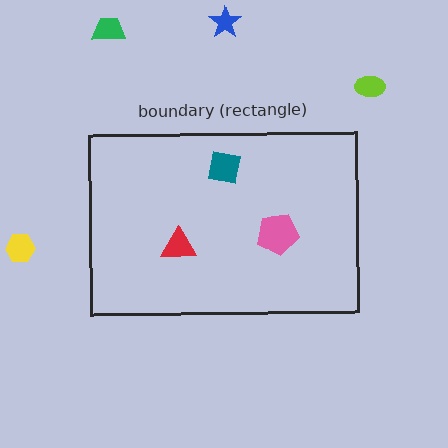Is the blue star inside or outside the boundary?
Outside.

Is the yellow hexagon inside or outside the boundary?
Outside.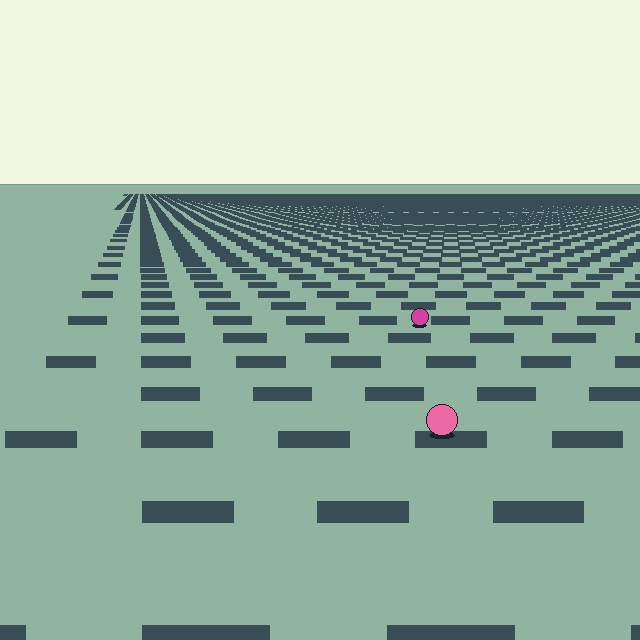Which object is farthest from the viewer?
The magenta circle is farthest from the viewer. It appears smaller and the ground texture around it is denser.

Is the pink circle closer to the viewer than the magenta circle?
Yes. The pink circle is closer — you can tell from the texture gradient: the ground texture is coarser near it.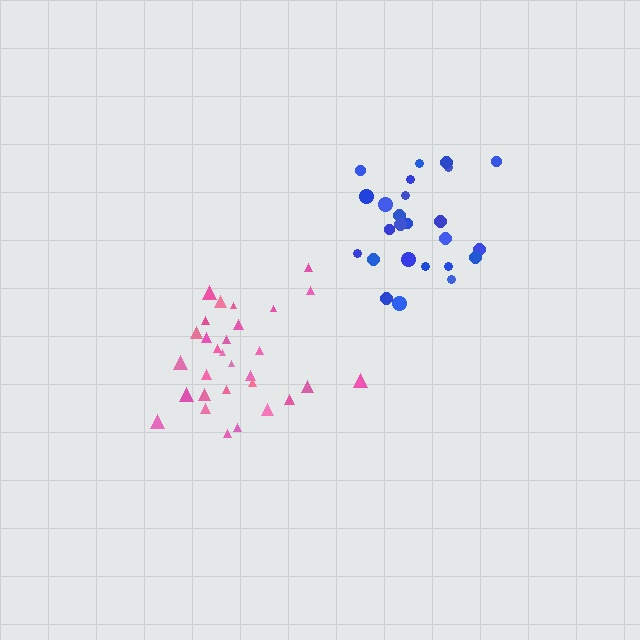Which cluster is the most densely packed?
Blue.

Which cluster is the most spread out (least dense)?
Pink.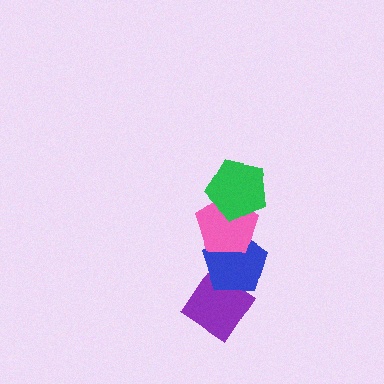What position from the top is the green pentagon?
The green pentagon is 1st from the top.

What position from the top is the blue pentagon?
The blue pentagon is 3rd from the top.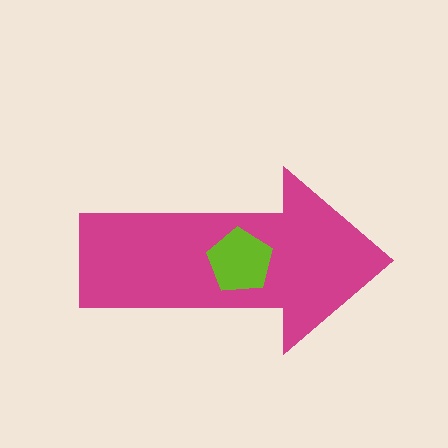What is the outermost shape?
The magenta arrow.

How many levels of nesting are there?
2.